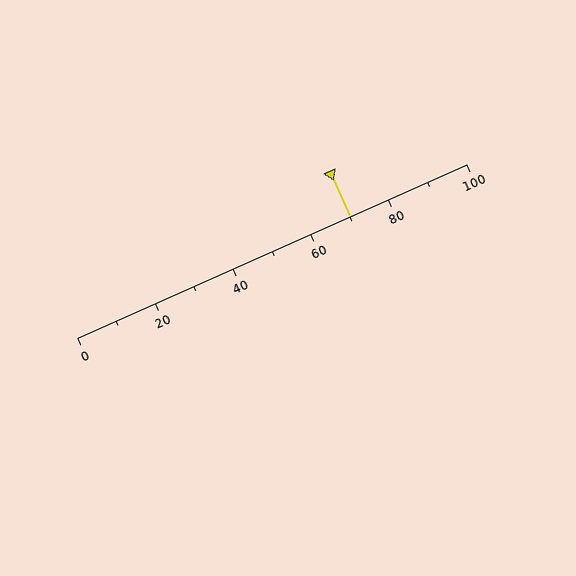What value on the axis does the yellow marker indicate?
The marker indicates approximately 70.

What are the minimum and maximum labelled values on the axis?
The axis runs from 0 to 100.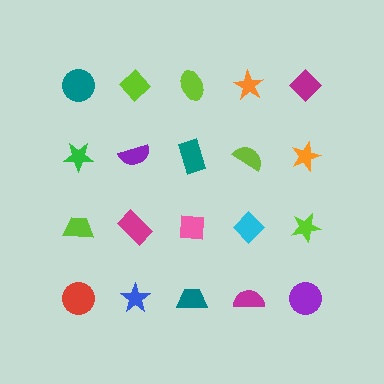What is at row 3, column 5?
A lime star.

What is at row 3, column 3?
A pink square.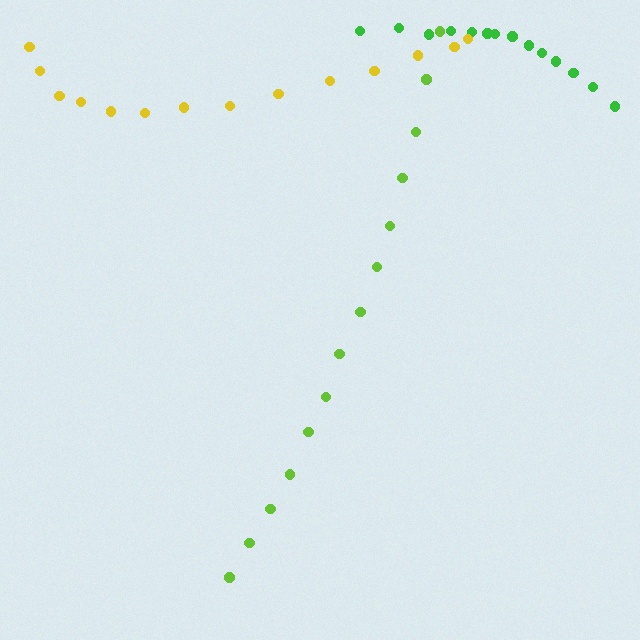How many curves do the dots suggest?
There are 3 distinct paths.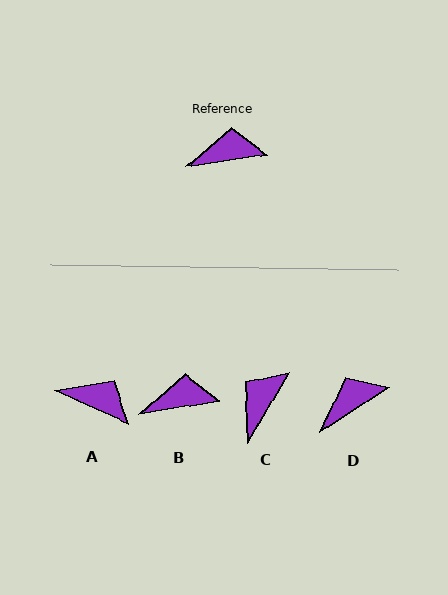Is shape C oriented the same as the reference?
No, it is off by about 51 degrees.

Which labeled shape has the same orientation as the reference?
B.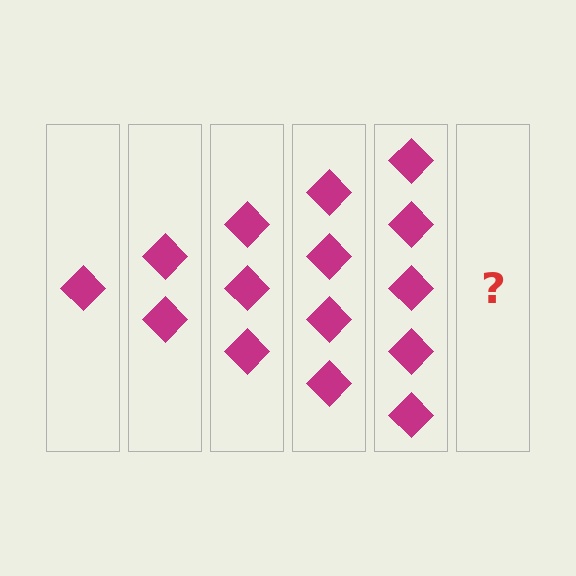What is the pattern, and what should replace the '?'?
The pattern is that each step adds one more diamond. The '?' should be 6 diamonds.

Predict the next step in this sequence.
The next step is 6 diamonds.